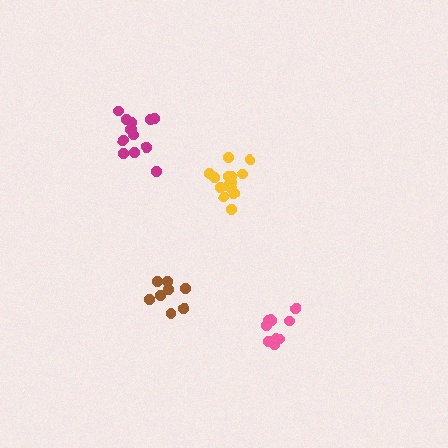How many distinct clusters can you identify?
There are 4 distinct clusters.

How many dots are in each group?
Group 1: 8 dots, Group 2: 14 dots, Group 3: 10 dots, Group 4: 13 dots (45 total).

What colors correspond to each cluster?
The clusters are colored: brown, yellow, pink, magenta.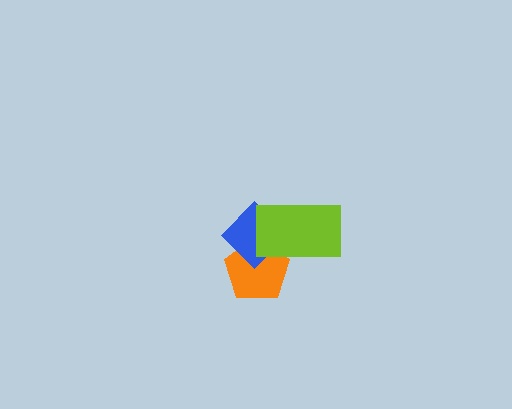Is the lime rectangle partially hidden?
No, no other shape covers it.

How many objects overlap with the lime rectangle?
2 objects overlap with the lime rectangle.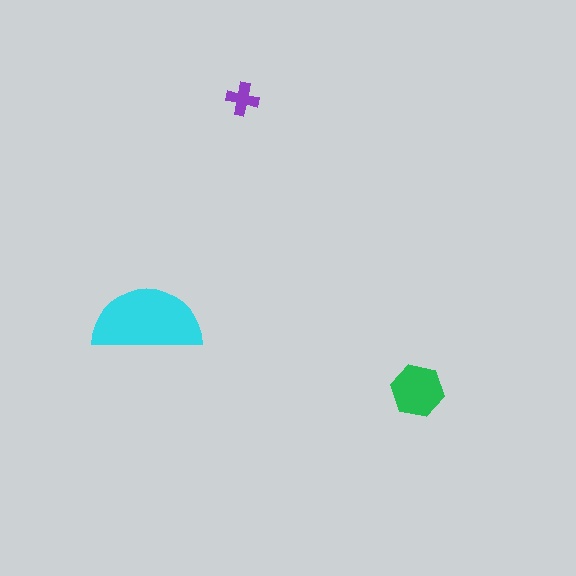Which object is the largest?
The cyan semicircle.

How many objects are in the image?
There are 3 objects in the image.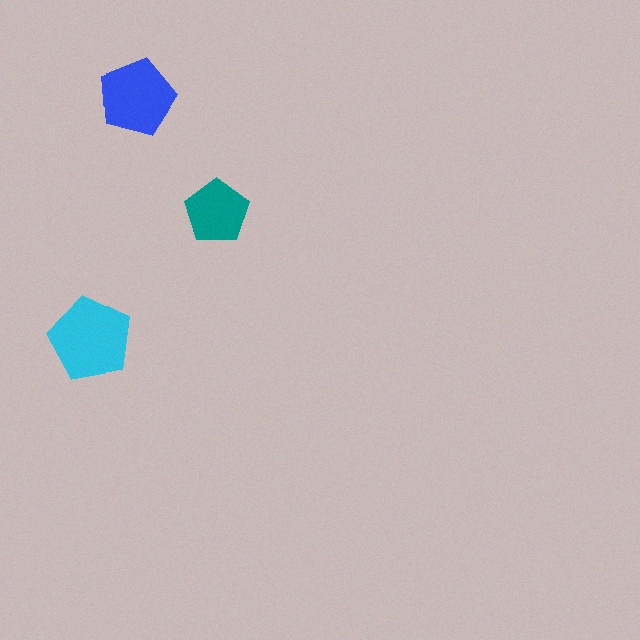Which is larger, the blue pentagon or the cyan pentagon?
The cyan one.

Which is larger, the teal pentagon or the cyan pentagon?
The cyan one.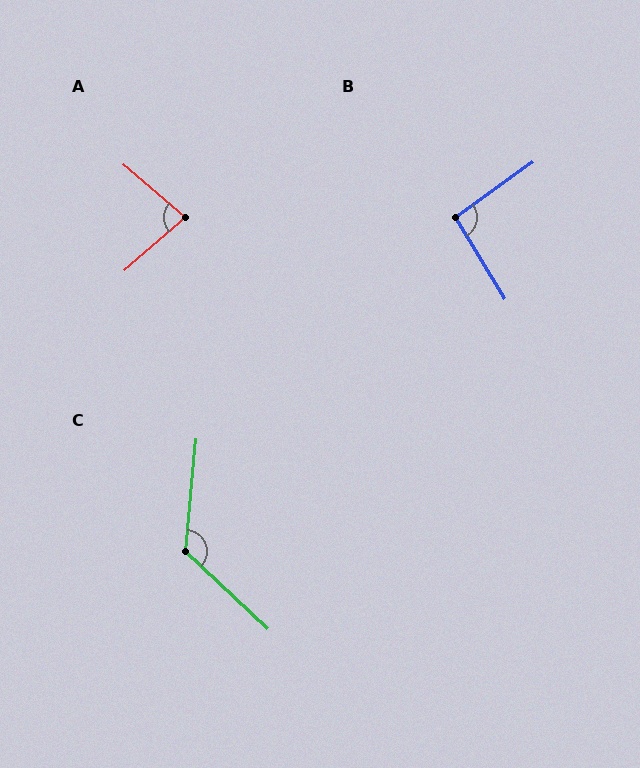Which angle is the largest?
C, at approximately 128 degrees.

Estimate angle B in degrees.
Approximately 94 degrees.